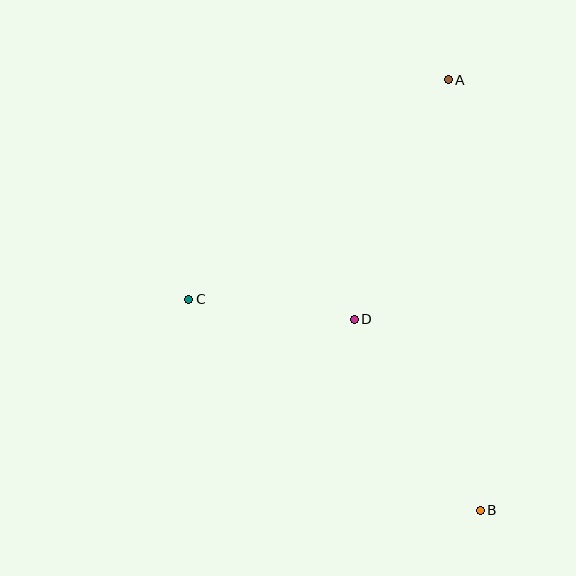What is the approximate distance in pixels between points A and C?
The distance between A and C is approximately 340 pixels.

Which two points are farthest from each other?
Points A and B are farthest from each other.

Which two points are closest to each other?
Points C and D are closest to each other.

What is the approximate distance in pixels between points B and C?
The distance between B and C is approximately 360 pixels.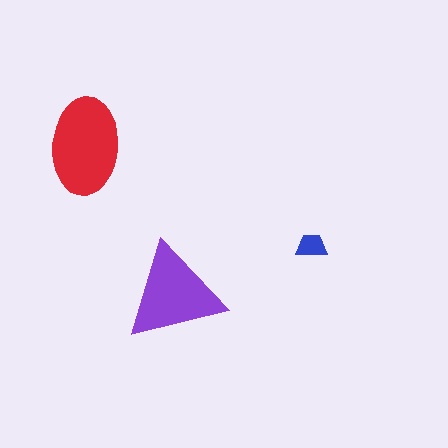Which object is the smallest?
The blue trapezoid.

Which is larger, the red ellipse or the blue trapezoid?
The red ellipse.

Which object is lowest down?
The purple triangle is bottommost.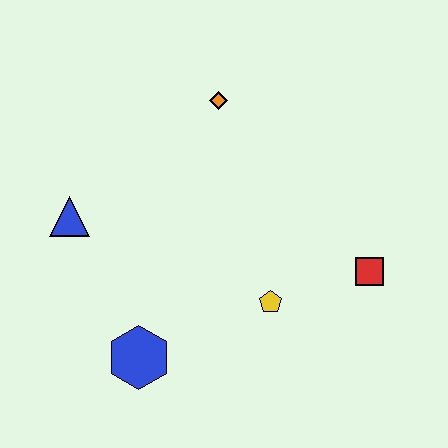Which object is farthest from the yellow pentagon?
The blue triangle is farthest from the yellow pentagon.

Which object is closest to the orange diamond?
The blue triangle is closest to the orange diamond.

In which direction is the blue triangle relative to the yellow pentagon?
The blue triangle is to the left of the yellow pentagon.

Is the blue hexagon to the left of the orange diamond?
Yes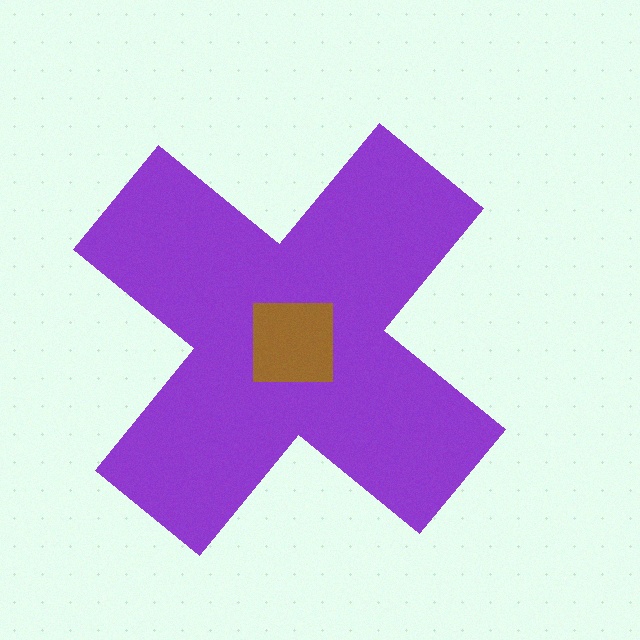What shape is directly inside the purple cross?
The brown square.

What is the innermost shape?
The brown square.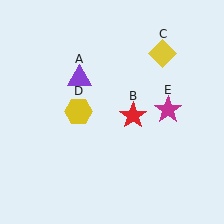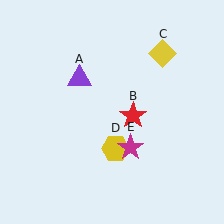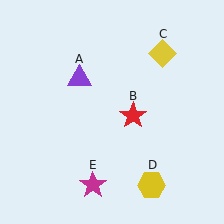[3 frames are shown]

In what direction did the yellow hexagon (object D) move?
The yellow hexagon (object D) moved down and to the right.